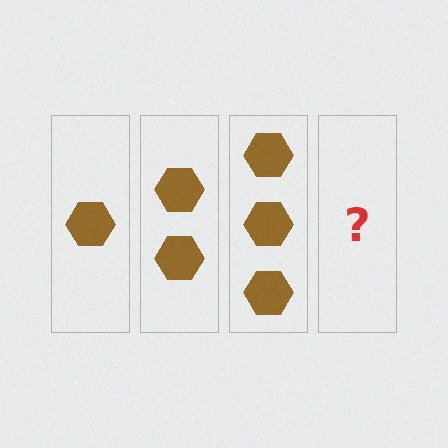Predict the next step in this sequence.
The next step is 4 hexagons.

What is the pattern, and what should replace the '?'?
The pattern is that each step adds one more hexagon. The '?' should be 4 hexagons.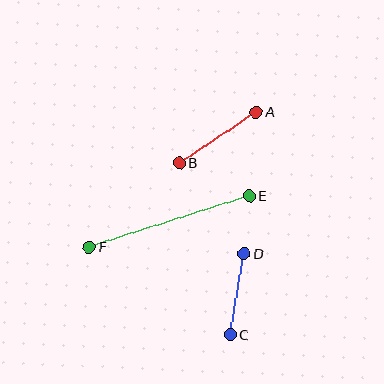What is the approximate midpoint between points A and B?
The midpoint is at approximately (218, 137) pixels.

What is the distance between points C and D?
The distance is approximately 82 pixels.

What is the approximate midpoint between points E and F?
The midpoint is at approximately (169, 221) pixels.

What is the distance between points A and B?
The distance is approximately 92 pixels.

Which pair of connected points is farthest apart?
Points E and F are farthest apart.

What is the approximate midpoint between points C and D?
The midpoint is at approximately (237, 294) pixels.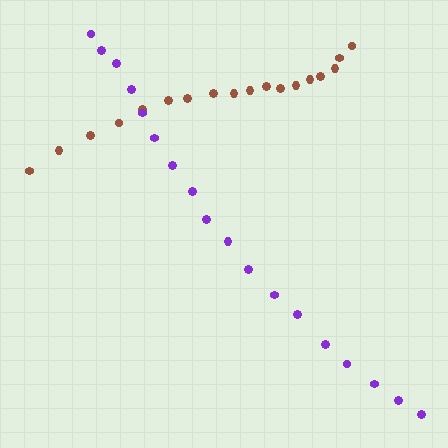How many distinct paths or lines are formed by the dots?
There are 2 distinct paths.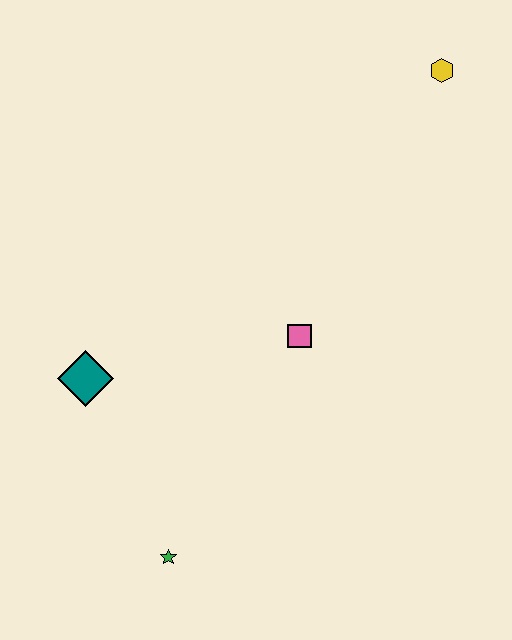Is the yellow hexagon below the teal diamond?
No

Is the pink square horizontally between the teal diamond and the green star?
No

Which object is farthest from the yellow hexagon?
The green star is farthest from the yellow hexagon.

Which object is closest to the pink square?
The teal diamond is closest to the pink square.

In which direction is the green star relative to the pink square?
The green star is below the pink square.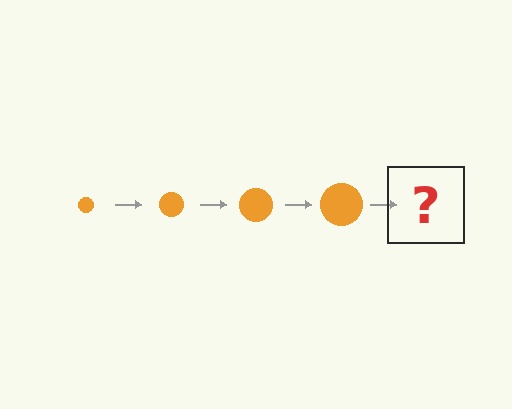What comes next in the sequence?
The next element should be an orange circle, larger than the previous one.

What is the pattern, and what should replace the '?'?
The pattern is that the circle gets progressively larger each step. The '?' should be an orange circle, larger than the previous one.